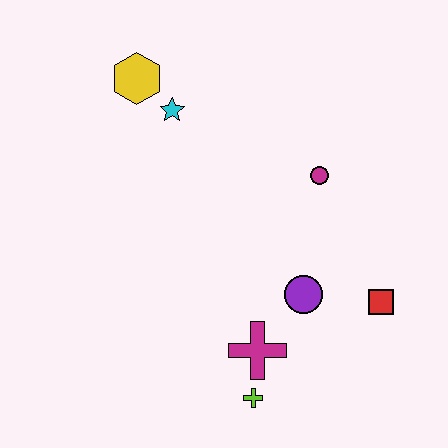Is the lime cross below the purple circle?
Yes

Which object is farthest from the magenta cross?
The yellow hexagon is farthest from the magenta cross.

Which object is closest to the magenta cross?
The lime cross is closest to the magenta cross.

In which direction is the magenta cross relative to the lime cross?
The magenta cross is above the lime cross.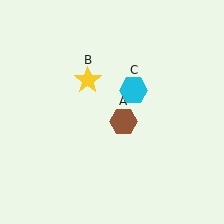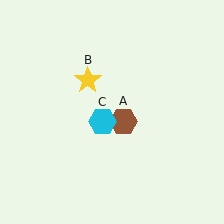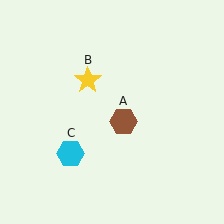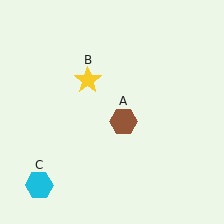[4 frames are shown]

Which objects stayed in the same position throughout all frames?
Brown hexagon (object A) and yellow star (object B) remained stationary.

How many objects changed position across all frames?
1 object changed position: cyan hexagon (object C).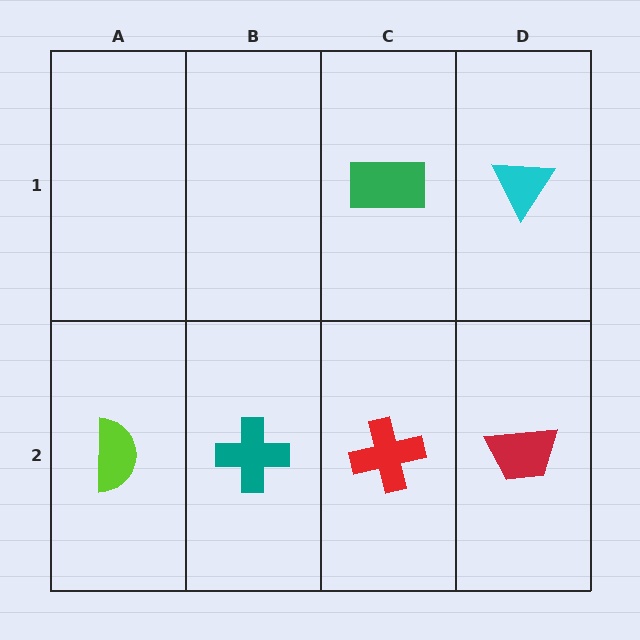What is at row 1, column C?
A green rectangle.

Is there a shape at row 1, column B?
No, that cell is empty.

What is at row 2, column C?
A red cross.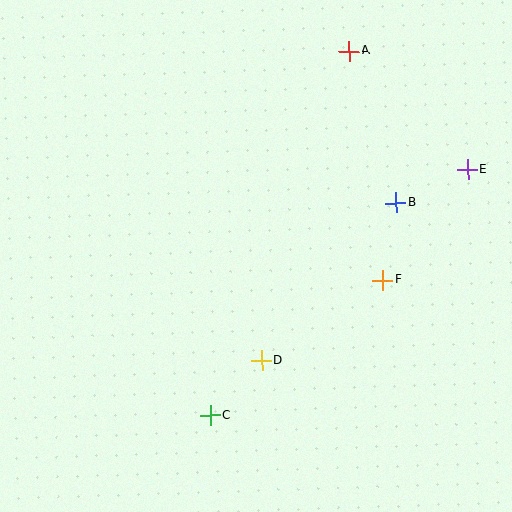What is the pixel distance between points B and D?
The distance between B and D is 208 pixels.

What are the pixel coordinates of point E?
Point E is at (468, 169).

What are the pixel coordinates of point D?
Point D is at (261, 361).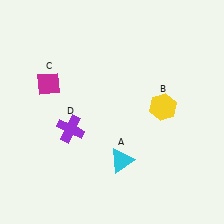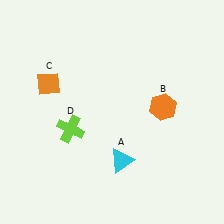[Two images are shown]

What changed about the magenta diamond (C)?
In Image 1, C is magenta. In Image 2, it changed to orange.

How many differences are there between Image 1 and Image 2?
There are 3 differences between the two images.